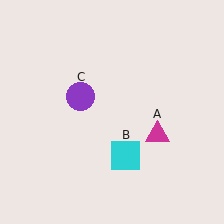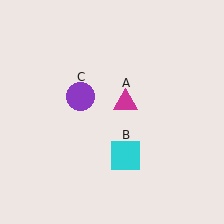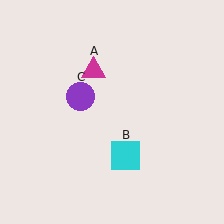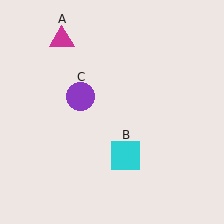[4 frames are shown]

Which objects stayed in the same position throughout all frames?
Cyan square (object B) and purple circle (object C) remained stationary.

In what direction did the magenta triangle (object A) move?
The magenta triangle (object A) moved up and to the left.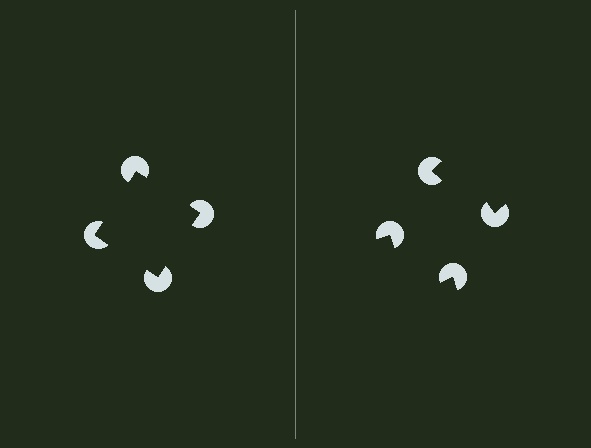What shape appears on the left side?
An illusory square.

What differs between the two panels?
The pac-man discs are positioned identically on both sides; only the wedge orientations differ. On the left they align to a square; on the right they are misaligned.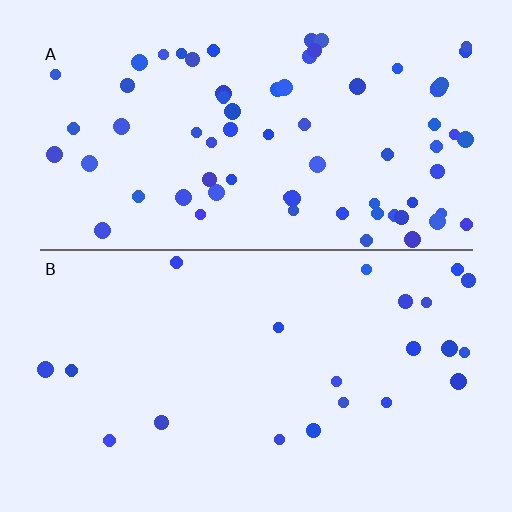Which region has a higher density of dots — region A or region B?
A (the top).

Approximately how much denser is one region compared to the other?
Approximately 3.2× — region A over region B.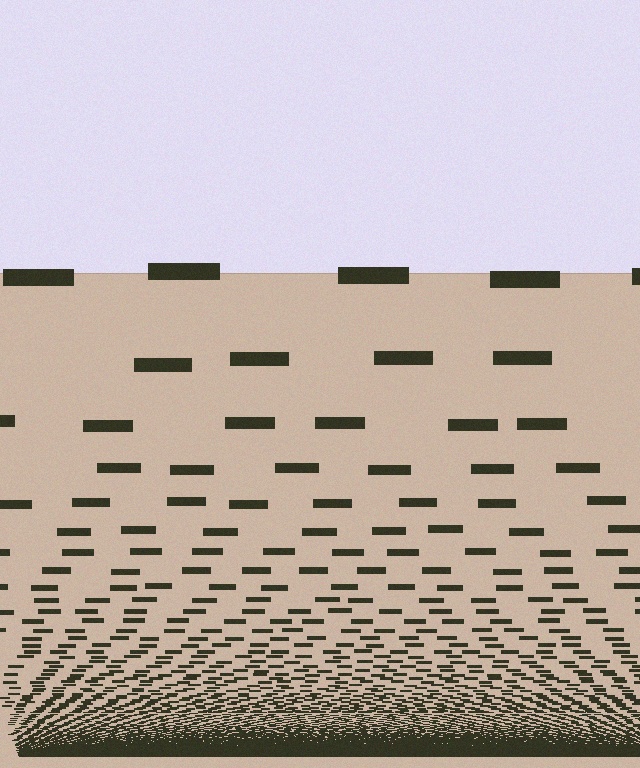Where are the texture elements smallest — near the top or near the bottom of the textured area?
Near the bottom.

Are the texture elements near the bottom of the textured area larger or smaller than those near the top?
Smaller. The gradient is inverted — elements near the bottom are smaller and denser.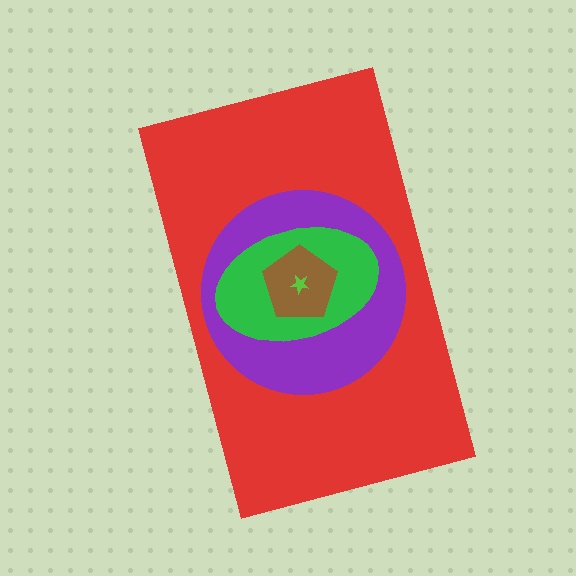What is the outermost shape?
The red rectangle.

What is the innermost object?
The lime star.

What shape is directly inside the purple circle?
The green ellipse.